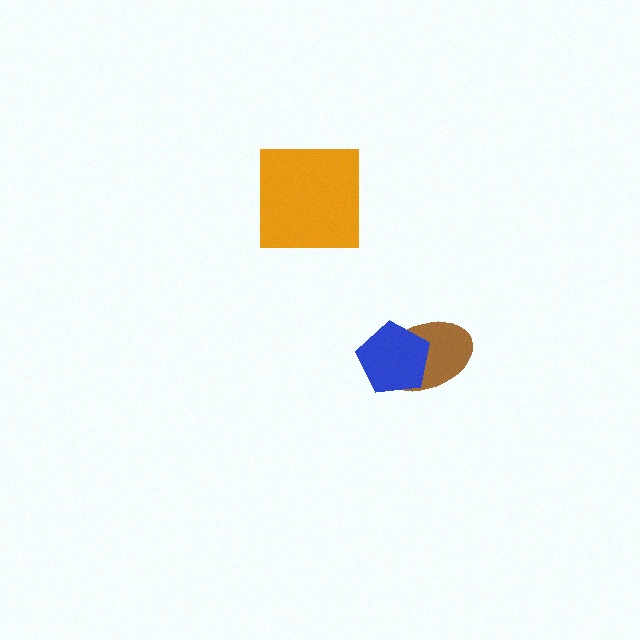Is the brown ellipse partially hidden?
Yes, it is partially covered by another shape.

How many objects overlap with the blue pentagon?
1 object overlaps with the blue pentagon.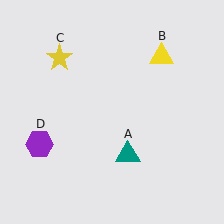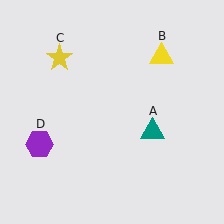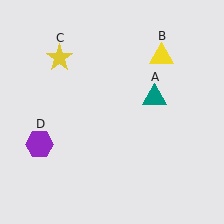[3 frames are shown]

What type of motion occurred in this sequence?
The teal triangle (object A) rotated counterclockwise around the center of the scene.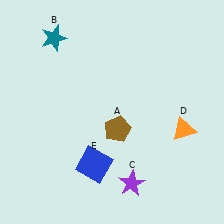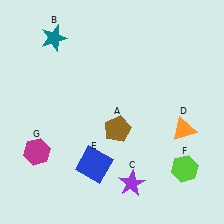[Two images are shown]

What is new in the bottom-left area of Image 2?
A magenta hexagon (G) was added in the bottom-left area of Image 2.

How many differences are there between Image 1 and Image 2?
There are 2 differences between the two images.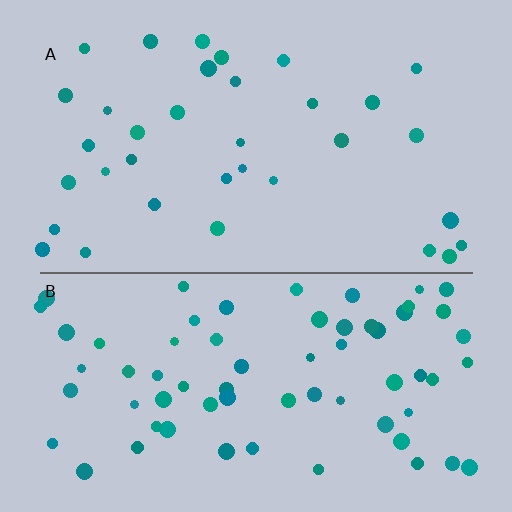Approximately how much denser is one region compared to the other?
Approximately 1.9× — region B over region A.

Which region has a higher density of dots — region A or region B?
B (the bottom).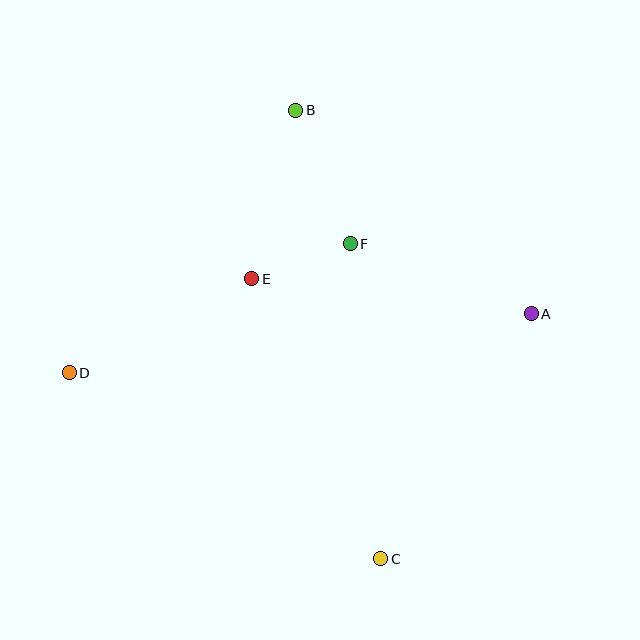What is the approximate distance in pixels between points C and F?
The distance between C and F is approximately 317 pixels.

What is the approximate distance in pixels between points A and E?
The distance between A and E is approximately 281 pixels.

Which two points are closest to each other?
Points E and F are closest to each other.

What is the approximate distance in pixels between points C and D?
The distance between C and D is approximately 363 pixels.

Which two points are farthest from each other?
Points A and D are farthest from each other.